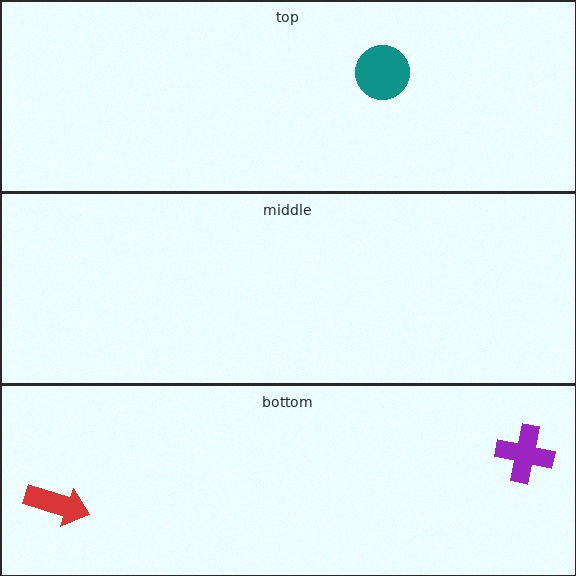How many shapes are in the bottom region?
2.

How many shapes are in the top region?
1.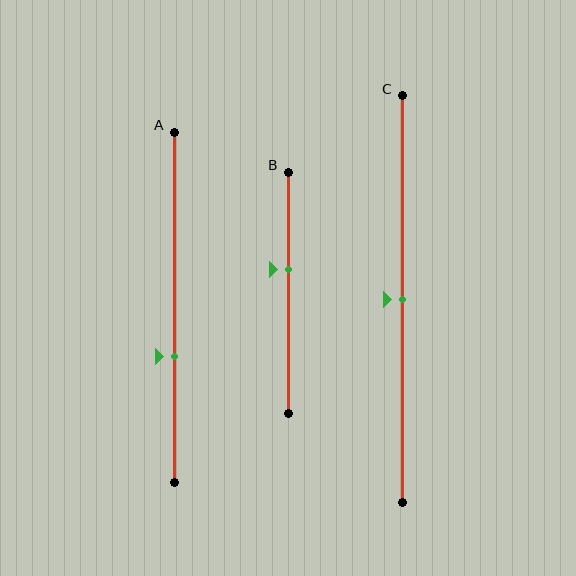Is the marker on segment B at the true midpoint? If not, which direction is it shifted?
No, the marker on segment B is shifted upward by about 10% of the segment length.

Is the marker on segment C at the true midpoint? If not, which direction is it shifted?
Yes, the marker on segment C is at the true midpoint.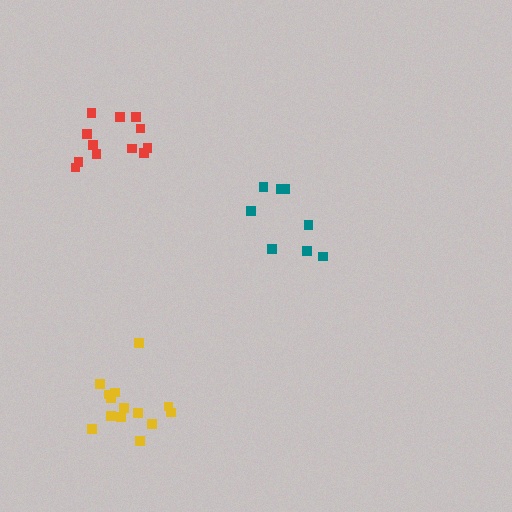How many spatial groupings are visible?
There are 3 spatial groupings.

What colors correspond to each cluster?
The clusters are colored: yellow, red, teal.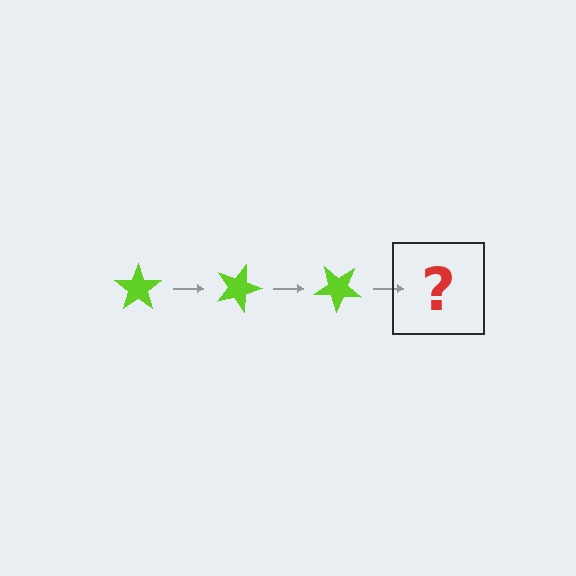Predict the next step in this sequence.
The next step is a lime star rotated 60 degrees.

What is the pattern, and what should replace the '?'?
The pattern is that the star rotates 20 degrees each step. The '?' should be a lime star rotated 60 degrees.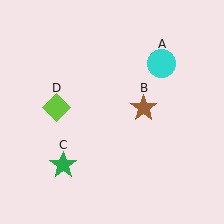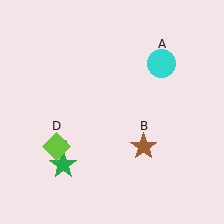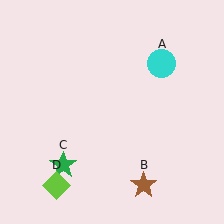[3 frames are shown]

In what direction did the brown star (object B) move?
The brown star (object B) moved down.